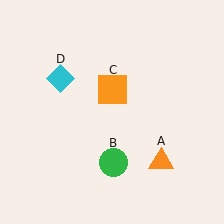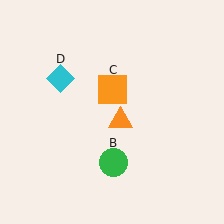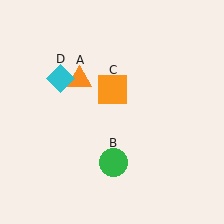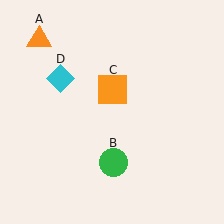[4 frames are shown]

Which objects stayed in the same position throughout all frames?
Green circle (object B) and orange square (object C) and cyan diamond (object D) remained stationary.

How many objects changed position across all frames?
1 object changed position: orange triangle (object A).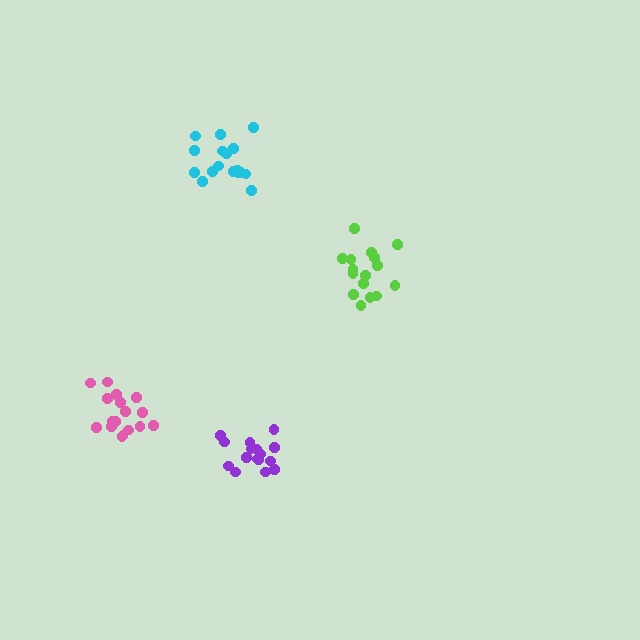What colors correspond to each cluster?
The clusters are colored: lime, cyan, purple, pink.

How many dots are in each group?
Group 1: 16 dots, Group 2: 17 dots, Group 3: 16 dots, Group 4: 17 dots (66 total).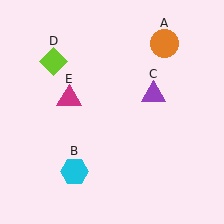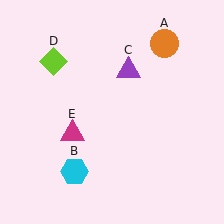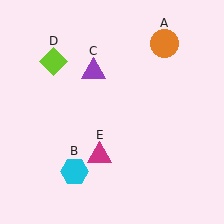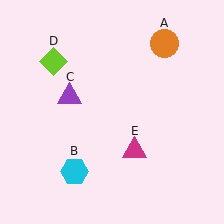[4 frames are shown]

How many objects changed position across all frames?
2 objects changed position: purple triangle (object C), magenta triangle (object E).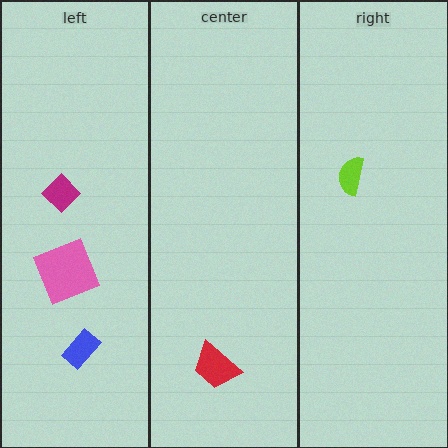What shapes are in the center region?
The red trapezoid.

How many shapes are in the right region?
1.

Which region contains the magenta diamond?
The left region.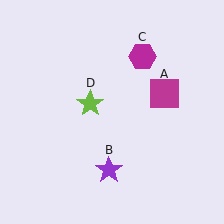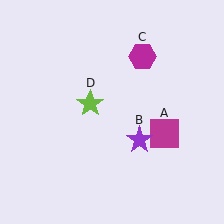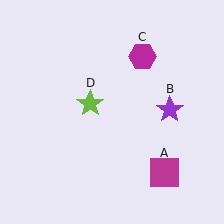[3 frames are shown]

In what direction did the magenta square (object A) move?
The magenta square (object A) moved down.